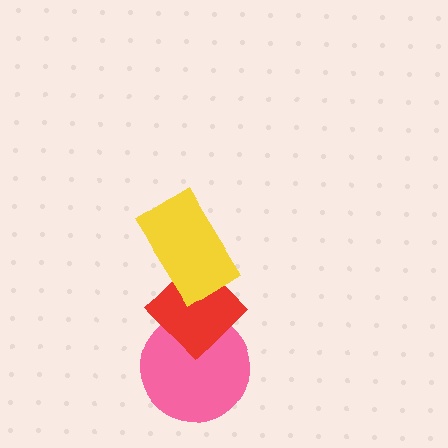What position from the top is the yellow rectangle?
The yellow rectangle is 1st from the top.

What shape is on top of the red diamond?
The yellow rectangle is on top of the red diamond.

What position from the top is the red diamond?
The red diamond is 2nd from the top.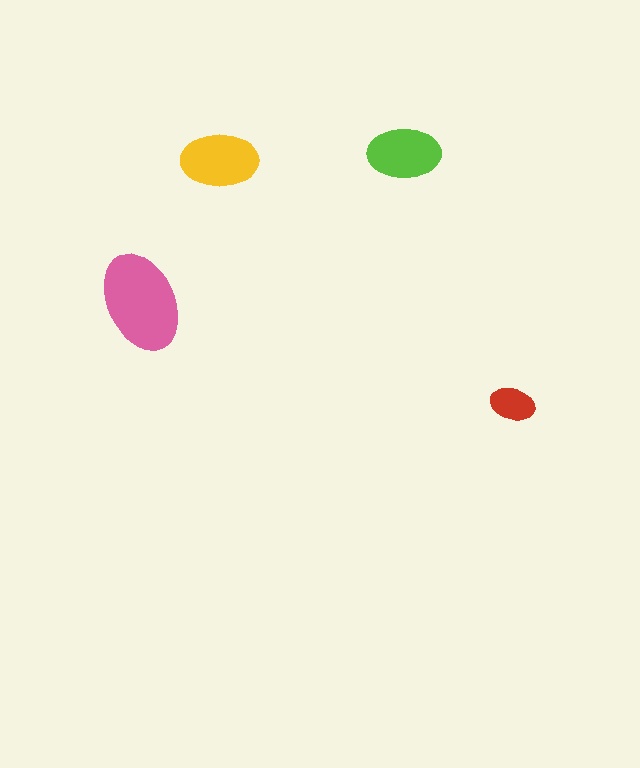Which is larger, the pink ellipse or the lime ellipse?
The pink one.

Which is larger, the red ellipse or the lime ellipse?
The lime one.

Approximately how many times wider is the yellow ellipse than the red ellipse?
About 1.5 times wider.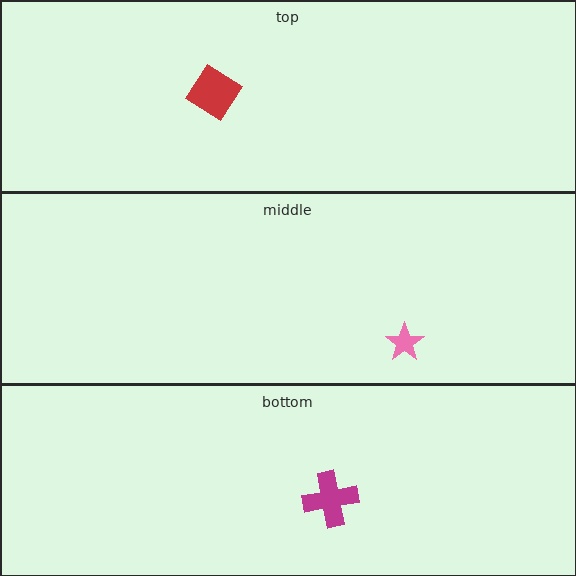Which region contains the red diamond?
The top region.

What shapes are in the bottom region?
The magenta cross.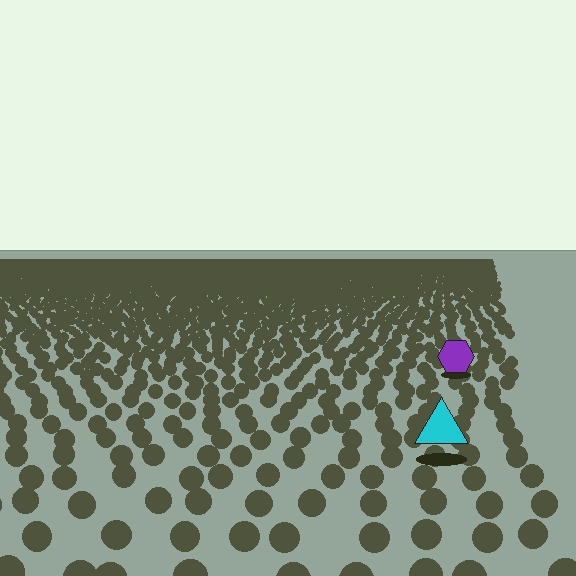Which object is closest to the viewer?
The cyan triangle is closest. The texture marks near it are larger and more spread out.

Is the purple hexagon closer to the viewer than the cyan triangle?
No. The cyan triangle is closer — you can tell from the texture gradient: the ground texture is coarser near it.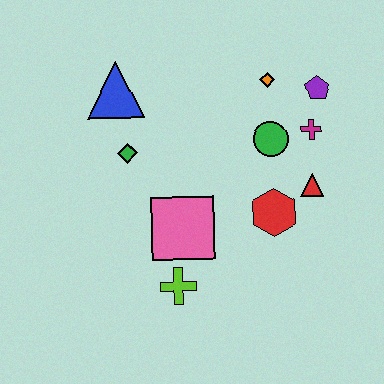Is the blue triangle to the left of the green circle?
Yes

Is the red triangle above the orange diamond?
No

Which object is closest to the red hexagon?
The red triangle is closest to the red hexagon.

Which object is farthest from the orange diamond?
The lime cross is farthest from the orange diamond.